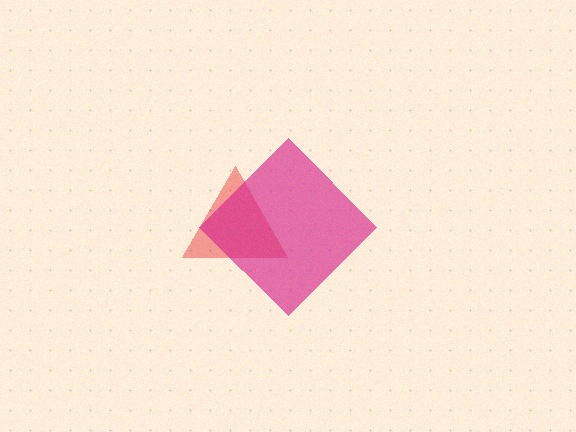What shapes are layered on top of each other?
The layered shapes are: a red triangle, a magenta diamond.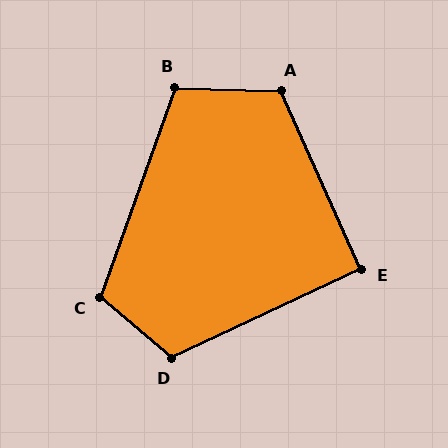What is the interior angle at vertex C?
Approximately 111 degrees (obtuse).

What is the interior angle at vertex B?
Approximately 108 degrees (obtuse).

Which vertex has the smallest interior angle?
E, at approximately 91 degrees.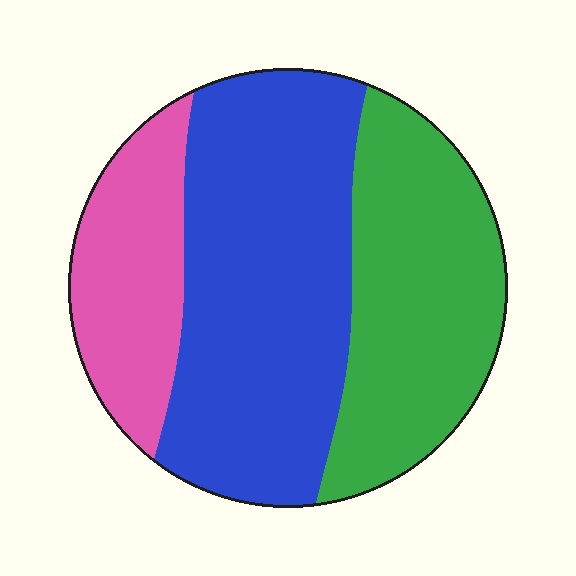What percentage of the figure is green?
Green covers around 35% of the figure.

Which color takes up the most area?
Blue, at roughly 45%.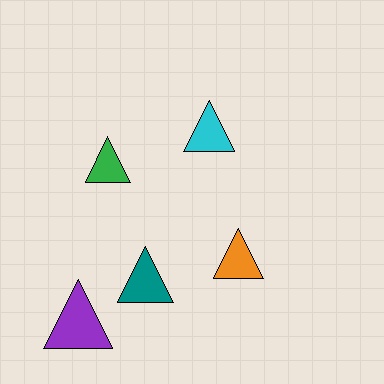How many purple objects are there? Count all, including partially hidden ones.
There is 1 purple object.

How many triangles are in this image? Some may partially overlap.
There are 5 triangles.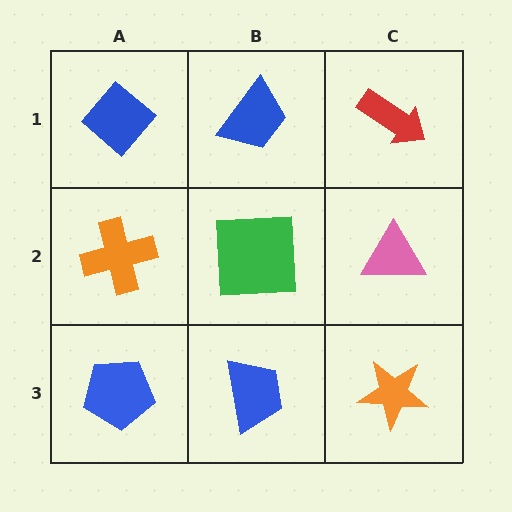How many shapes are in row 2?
3 shapes.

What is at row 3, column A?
A blue pentagon.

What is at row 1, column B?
A blue trapezoid.